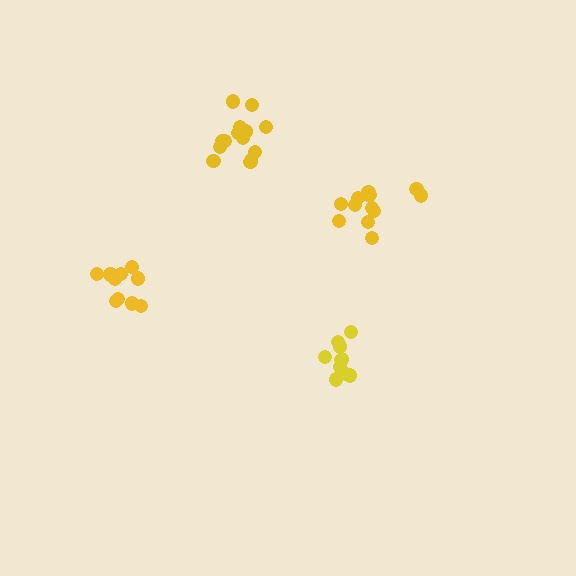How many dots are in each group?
Group 1: 11 dots, Group 2: 13 dots, Group 3: 10 dots, Group 4: 14 dots (48 total).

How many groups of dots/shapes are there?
There are 4 groups.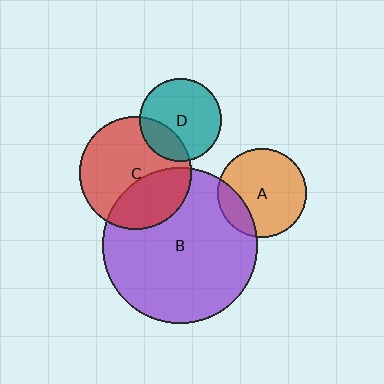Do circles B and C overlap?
Yes.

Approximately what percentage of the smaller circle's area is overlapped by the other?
Approximately 35%.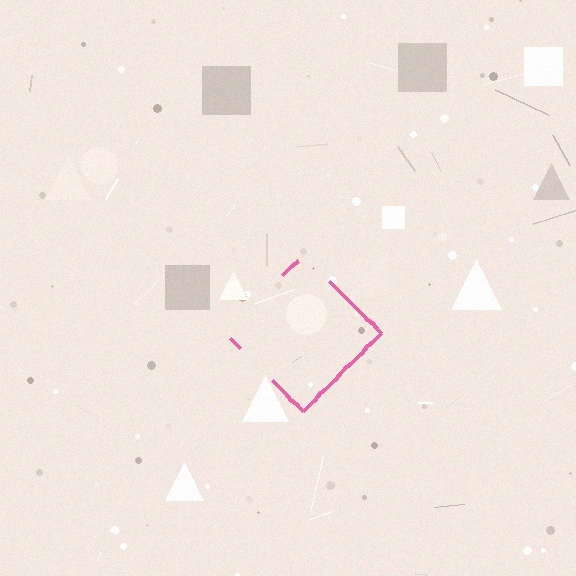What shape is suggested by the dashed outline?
The dashed outline suggests a diamond.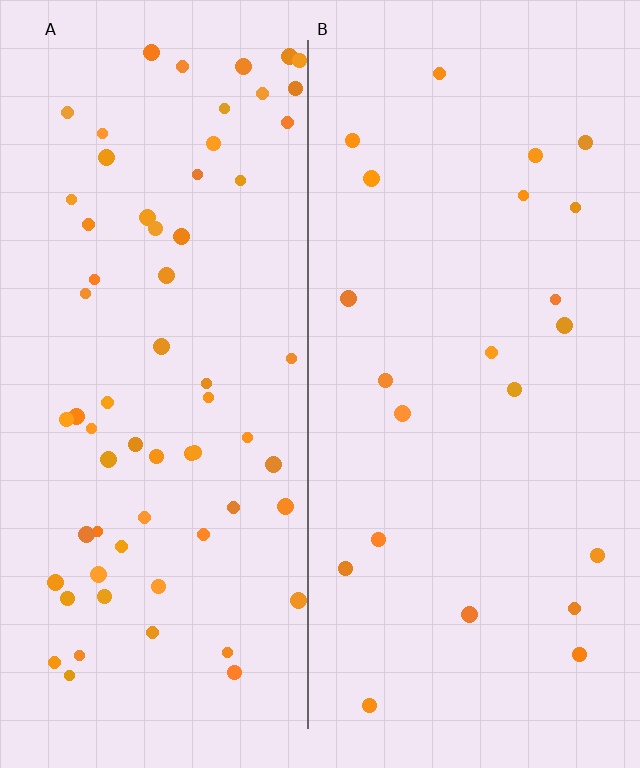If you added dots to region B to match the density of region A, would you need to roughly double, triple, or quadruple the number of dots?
Approximately triple.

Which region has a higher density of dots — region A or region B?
A (the left).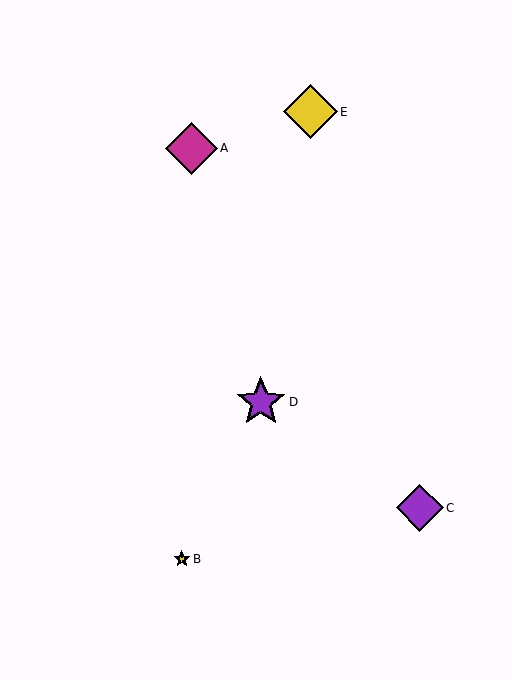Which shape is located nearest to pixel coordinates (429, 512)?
The purple diamond (labeled C) at (420, 508) is nearest to that location.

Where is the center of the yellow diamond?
The center of the yellow diamond is at (311, 112).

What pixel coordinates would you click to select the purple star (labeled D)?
Click at (261, 402) to select the purple star D.